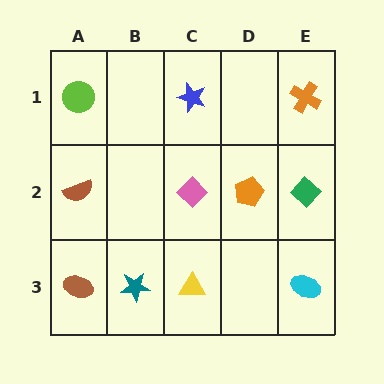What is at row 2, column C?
A pink diamond.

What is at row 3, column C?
A yellow triangle.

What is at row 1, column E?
An orange cross.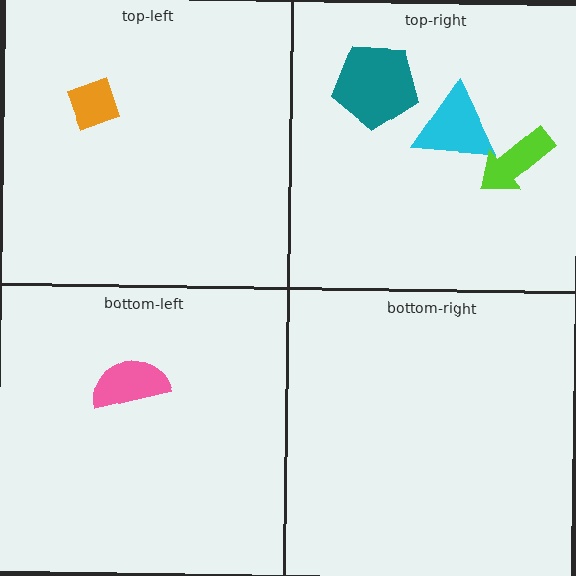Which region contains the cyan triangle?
The top-right region.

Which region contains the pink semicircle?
The bottom-left region.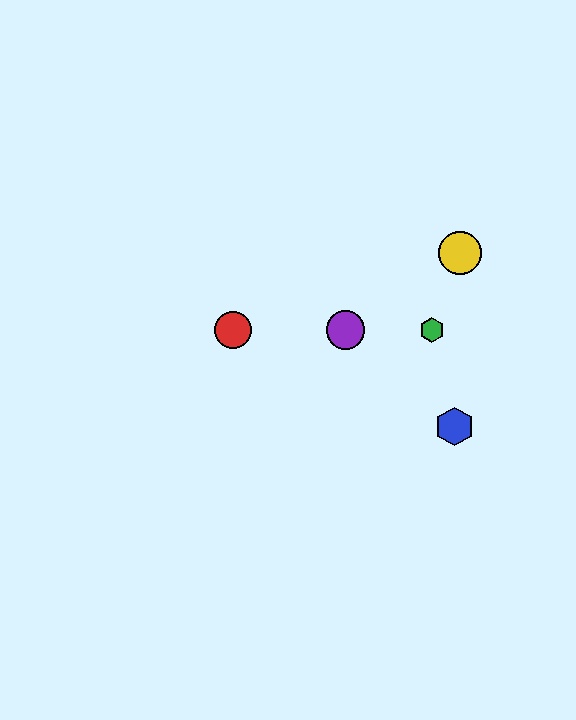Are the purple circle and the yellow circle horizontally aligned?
No, the purple circle is at y≈330 and the yellow circle is at y≈253.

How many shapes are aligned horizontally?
3 shapes (the red circle, the green hexagon, the purple circle) are aligned horizontally.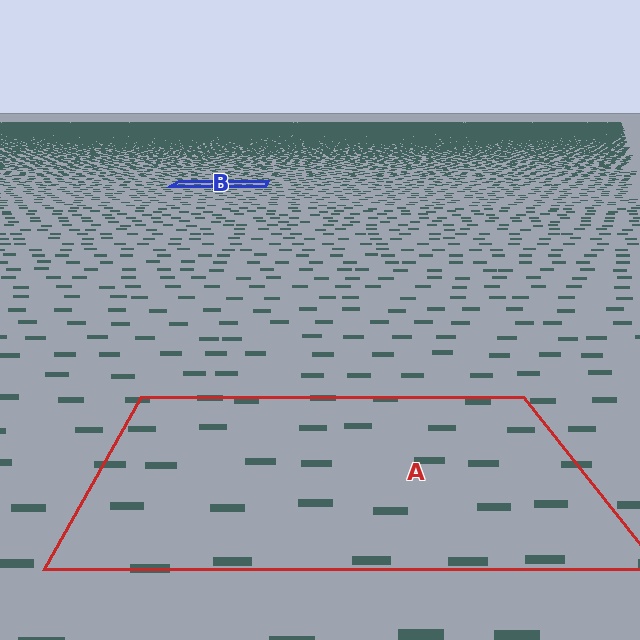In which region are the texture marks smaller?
The texture marks are smaller in region B, because it is farther away.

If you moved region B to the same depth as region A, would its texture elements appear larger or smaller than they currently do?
They would appear larger. At a closer depth, the same texture elements are projected at a bigger on-screen size.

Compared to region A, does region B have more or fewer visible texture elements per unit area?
Region B has more texture elements per unit area — they are packed more densely because it is farther away.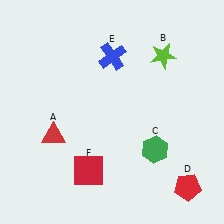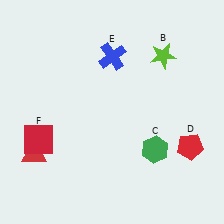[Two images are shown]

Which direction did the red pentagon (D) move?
The red pentagon (D) moved up.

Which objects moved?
The objects that moved are: the red triangle (A), the red pentagon (D), the red square (F).